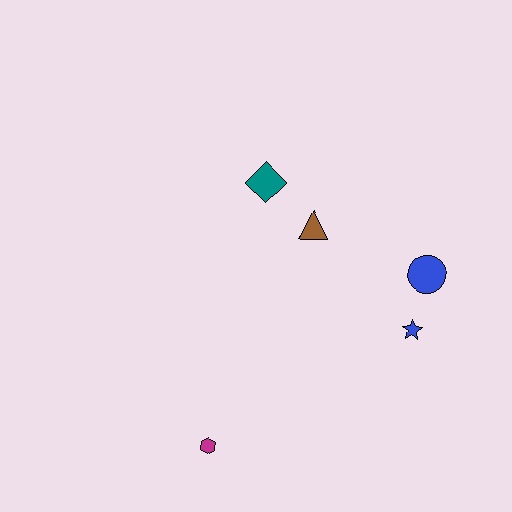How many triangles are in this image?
There is 1 triangle.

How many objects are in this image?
There are 5 objects.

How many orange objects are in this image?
There are no orange objects.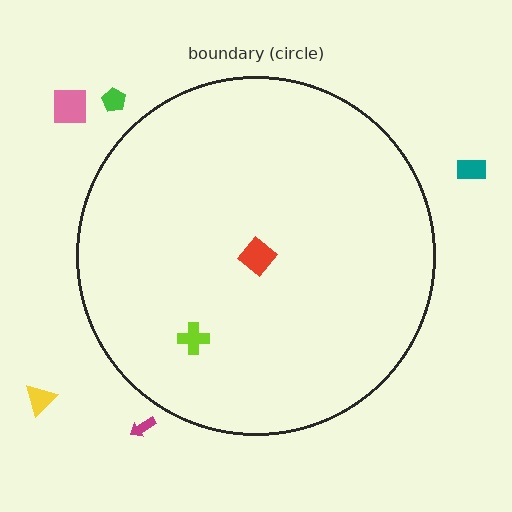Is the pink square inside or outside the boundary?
Outside.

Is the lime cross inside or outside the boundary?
Inside.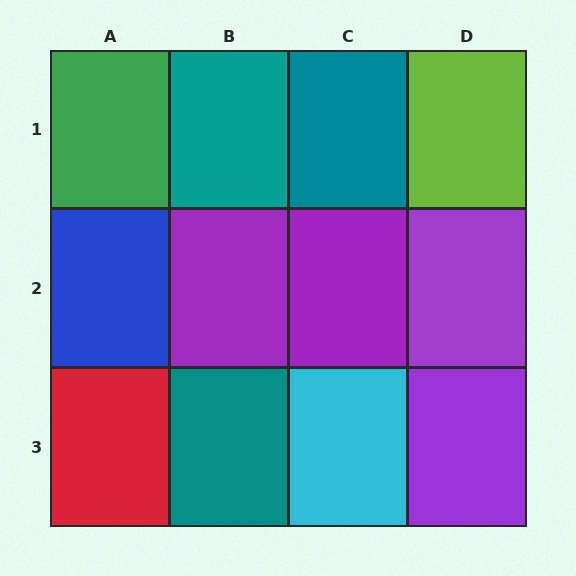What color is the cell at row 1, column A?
Green.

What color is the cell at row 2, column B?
Purple.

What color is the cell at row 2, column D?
Purple.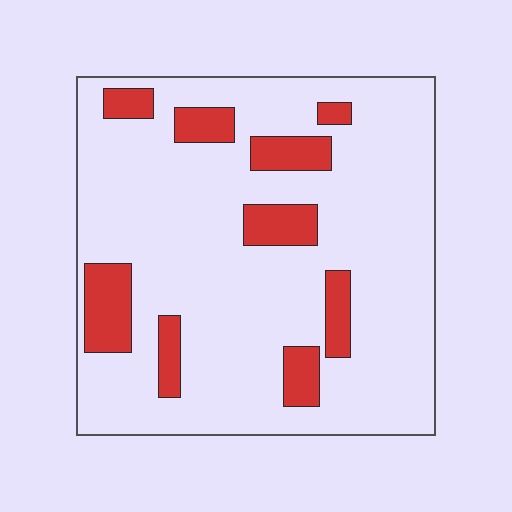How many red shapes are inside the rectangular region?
9.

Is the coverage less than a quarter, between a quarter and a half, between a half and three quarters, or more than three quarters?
Less than a quarter.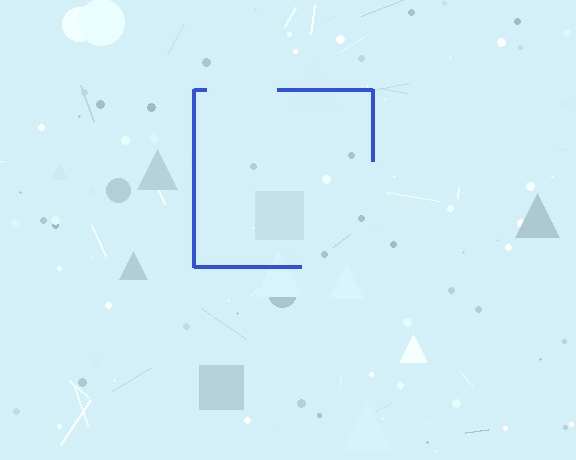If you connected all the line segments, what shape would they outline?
They would outline a square.